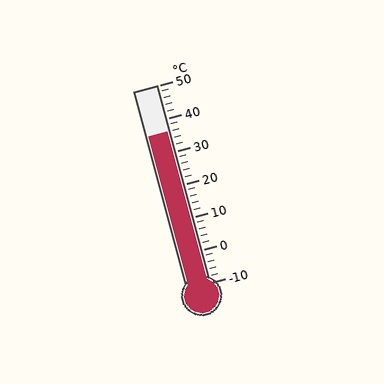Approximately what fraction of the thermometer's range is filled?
The thermometer is filled to approximately 75% of its range.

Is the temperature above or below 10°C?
The temperature is above 10°C.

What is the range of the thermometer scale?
The thermometer scale ranges from -10°C to 50°C.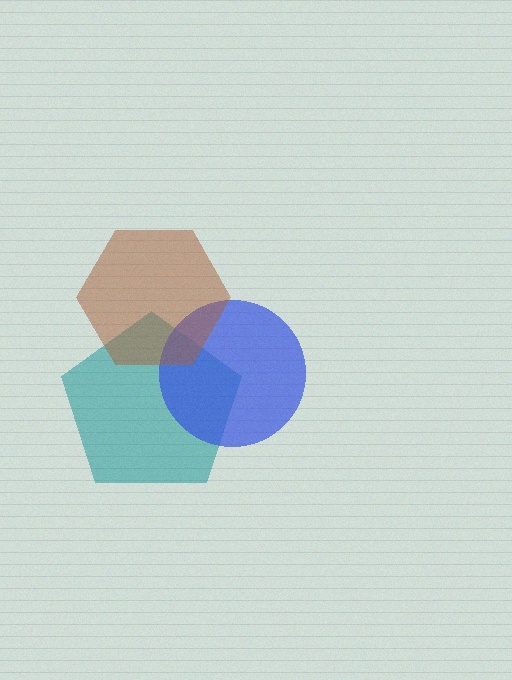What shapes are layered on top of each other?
The layered shapes are: a teal pentagon, a blue circle, a brown hexagon.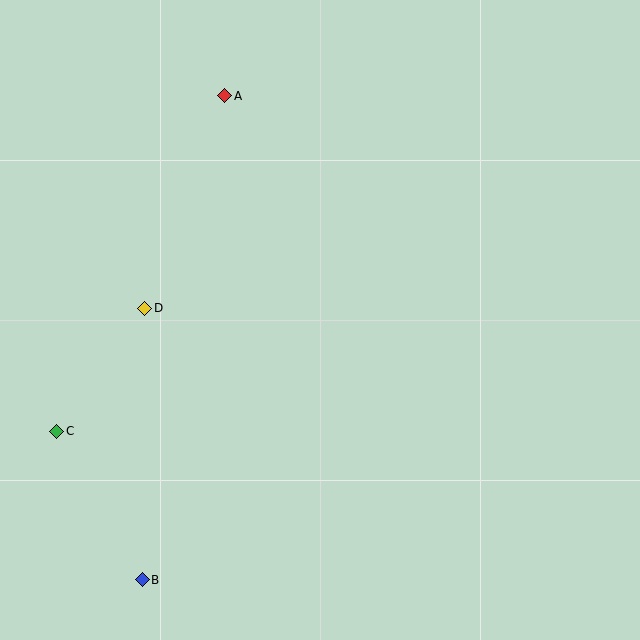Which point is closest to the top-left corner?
Point A is closest to the top-left corner.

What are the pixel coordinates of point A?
Point A is at (225, 96).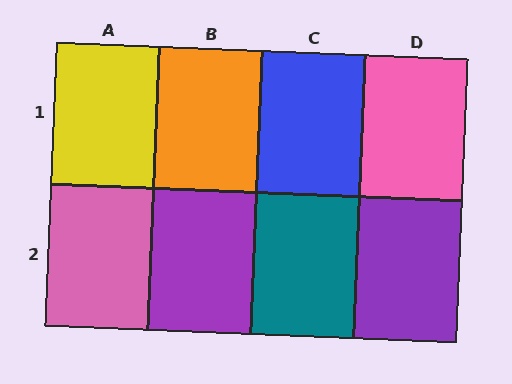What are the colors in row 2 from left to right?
Pink, purple, teal, purple.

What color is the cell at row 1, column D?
Pink.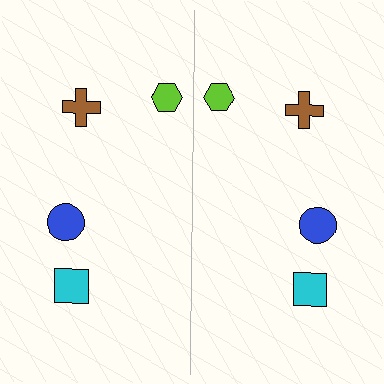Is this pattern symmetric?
Yes, this pattern has bilateral (reflection) symmetry.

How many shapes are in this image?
There are 8 shapes in this image.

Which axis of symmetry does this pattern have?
The pattern has a vertical axis of symmetry running through the center of the image.